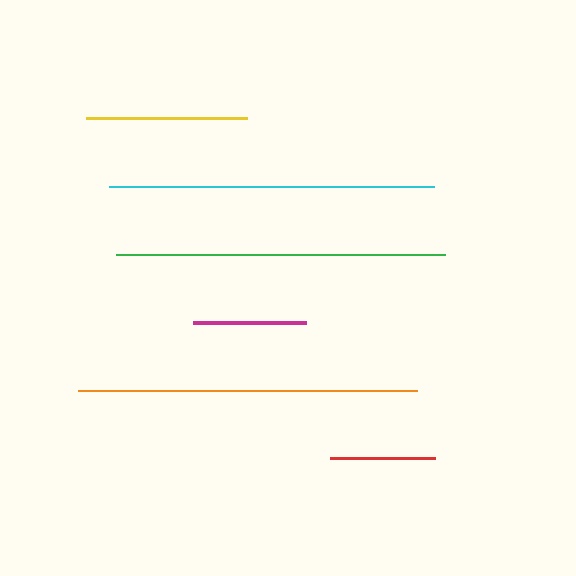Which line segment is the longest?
The orange line is the longest at approximately 339 pixels.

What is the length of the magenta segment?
The magenta segment is approximately 114 pixels long.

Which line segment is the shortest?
The red line is the shortest at approximately 106 pixels.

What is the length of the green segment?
The green segment is approximately 328 pixels long.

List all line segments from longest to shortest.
From longest to shortest: orange, green, cyan, yellow, magenta, red.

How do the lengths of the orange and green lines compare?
The orange and green lines are approximately the same length.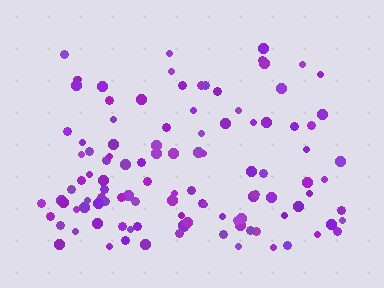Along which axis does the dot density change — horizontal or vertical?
Vertical.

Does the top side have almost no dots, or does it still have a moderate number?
Still a moderate number, just noticeably fewer than the bottom.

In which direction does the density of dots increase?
From top to bottom, with the bottom side densest.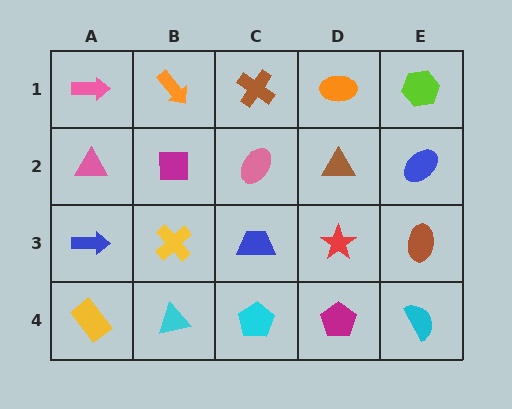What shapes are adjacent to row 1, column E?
A blue ellipse (row 2, column E), an orange ellipse (row 1, column D).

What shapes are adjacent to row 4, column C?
A blue trapezoid (row 3, column C), a cyan triangle (row 4, column B), a magenta pentagon (row 4, column D).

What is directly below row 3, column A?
A yellow rectangle.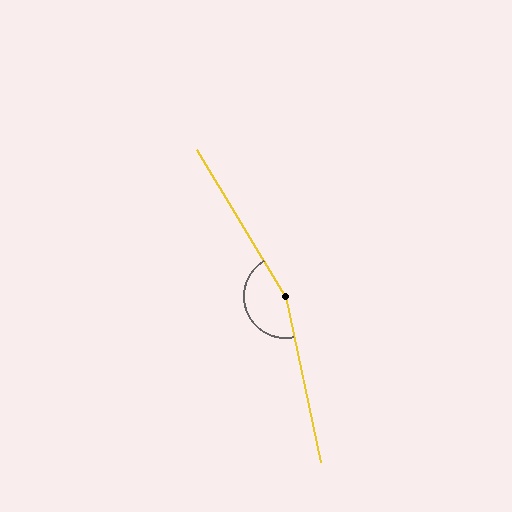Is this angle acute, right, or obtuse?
It is obtuse.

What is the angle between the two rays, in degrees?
Approximately 161 degrees.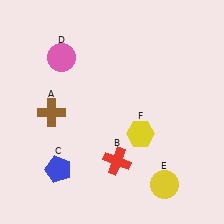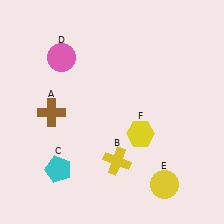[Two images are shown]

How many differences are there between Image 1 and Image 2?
There are 2 differences between the two images.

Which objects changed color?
B changed from red to yellow. C changed from blue to cyan.